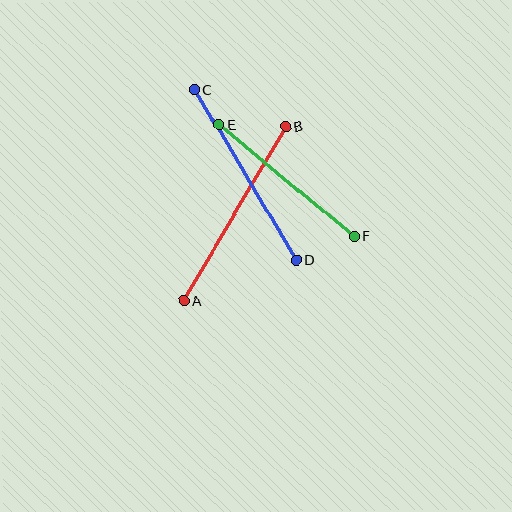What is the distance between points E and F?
The distance is approximately 175 pixels.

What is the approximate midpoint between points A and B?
The midpoint is at approximately (235, 214) pixels.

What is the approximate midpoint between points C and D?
The midpoint is at approximately (245, 175) pixels.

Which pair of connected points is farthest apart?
Points A and B are farthest apart.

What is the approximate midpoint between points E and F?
The midpoint is at approximately (287, 181) pixels.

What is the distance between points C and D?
The distance is approximately 199 pixels.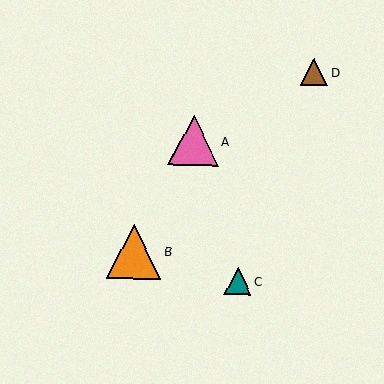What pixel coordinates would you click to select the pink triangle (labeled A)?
Click at (193, 141) to select the pink triangle A.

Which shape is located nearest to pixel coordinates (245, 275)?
The teal triangle (labeled C) at (238, 282) is nearest to that location.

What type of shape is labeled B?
Shape B is an orange triangle.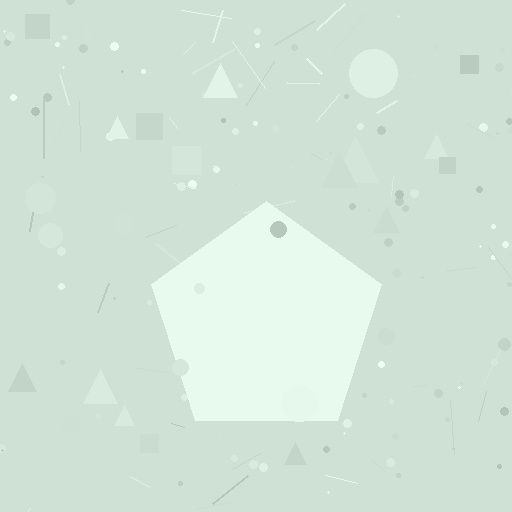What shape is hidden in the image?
A pentagon is hidden in the image.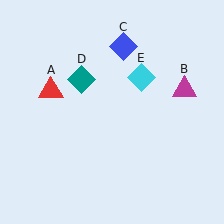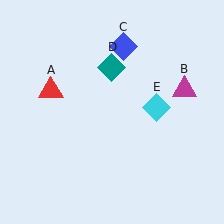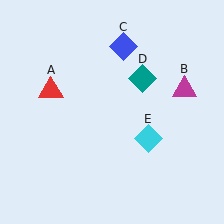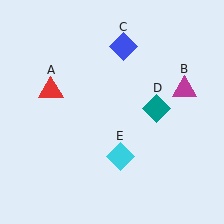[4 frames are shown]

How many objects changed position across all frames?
2 objects changed position: teal diamond (object D), cyan diamond (object E).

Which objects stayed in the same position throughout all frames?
Red triangle (object A) and magenta triangle (object B) and blue diamond (object C) remained stationary.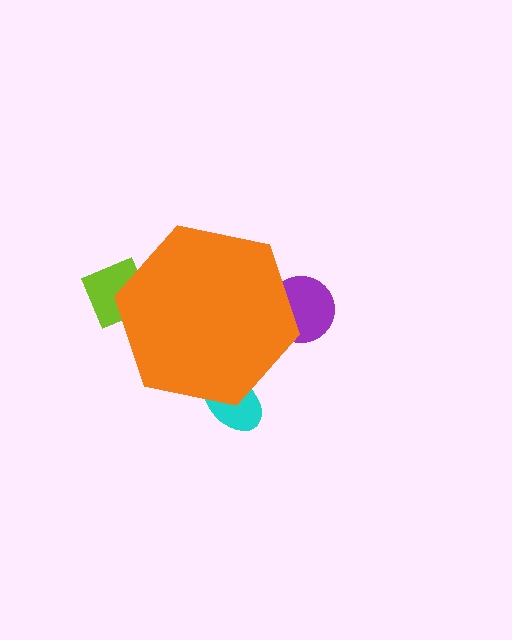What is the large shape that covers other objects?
An orange hexagon.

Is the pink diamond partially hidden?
Yes, the pink diamond is partially hidden behind the orange hexagon.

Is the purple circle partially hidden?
Yes, the purple circle is partially hidden behind the orange hexagon.